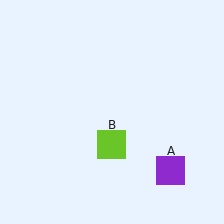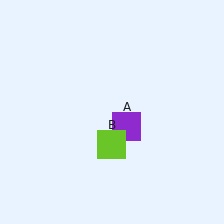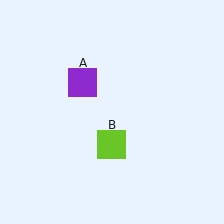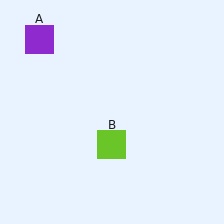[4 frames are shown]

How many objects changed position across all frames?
1 object changed position: purple square (object A).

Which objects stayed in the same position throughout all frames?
Lime square (object B) remained stationary.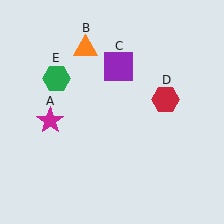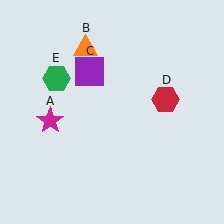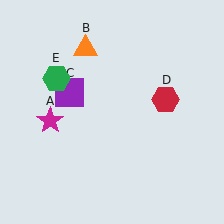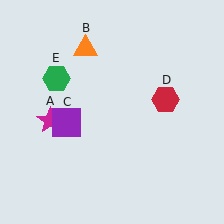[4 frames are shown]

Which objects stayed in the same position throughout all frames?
Magenta star (object A) and orange triangle (object B) and red hexagon (object D) and green hexagon (object E) remained stationary.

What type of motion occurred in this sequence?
The purple square (object C) rotated counterclockwise around the center of the scene.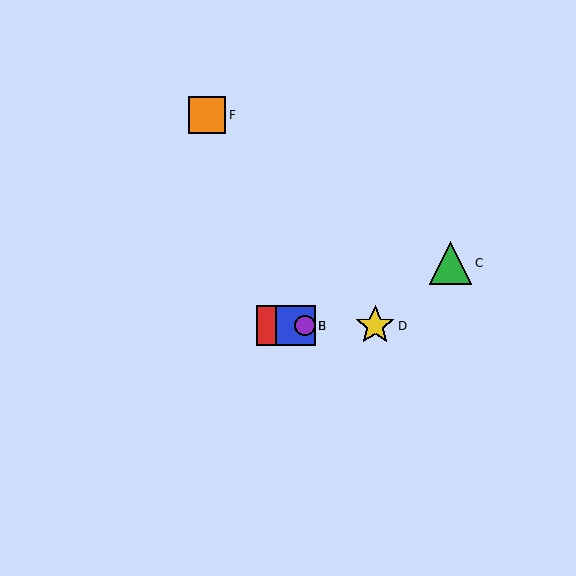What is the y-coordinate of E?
Object E is at y≈326.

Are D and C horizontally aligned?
No, D is at y≈326 and C is at y≈263.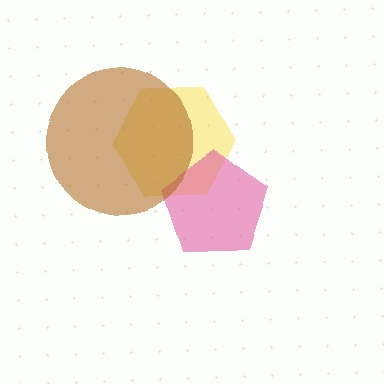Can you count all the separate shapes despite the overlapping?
Yes, there are 3 separate shapes.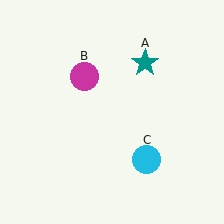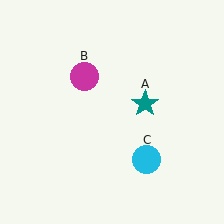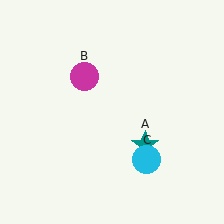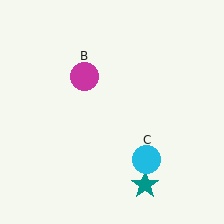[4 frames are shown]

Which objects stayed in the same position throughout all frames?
Magenta circle (object B) and cyan circle (object C) remained stationary.